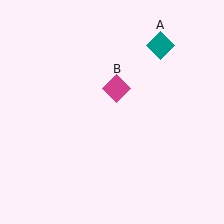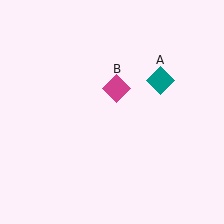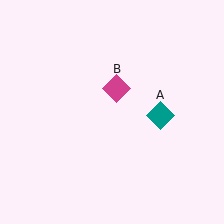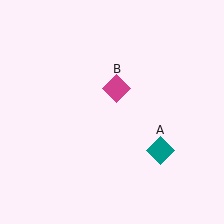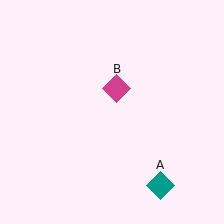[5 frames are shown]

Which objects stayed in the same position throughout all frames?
Magenta diamond (object B) remained stationary.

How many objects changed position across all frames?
1 object changed position: teal diamond (object A).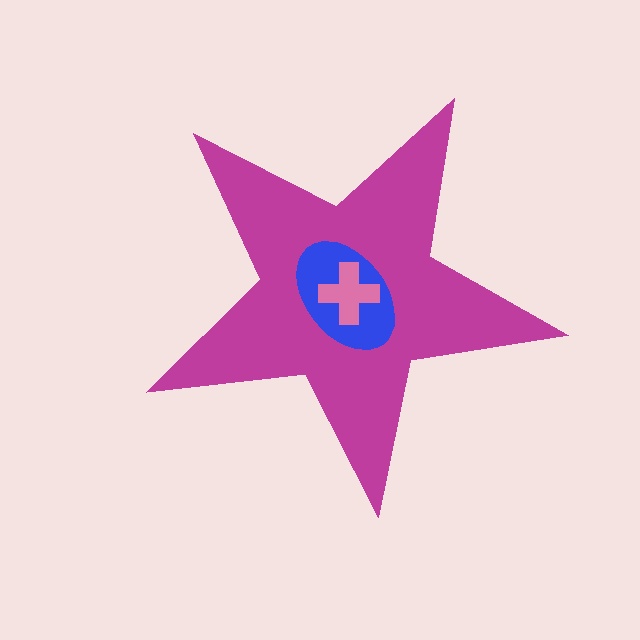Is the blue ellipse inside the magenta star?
Yes.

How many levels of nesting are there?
3.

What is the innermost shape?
The pink cross.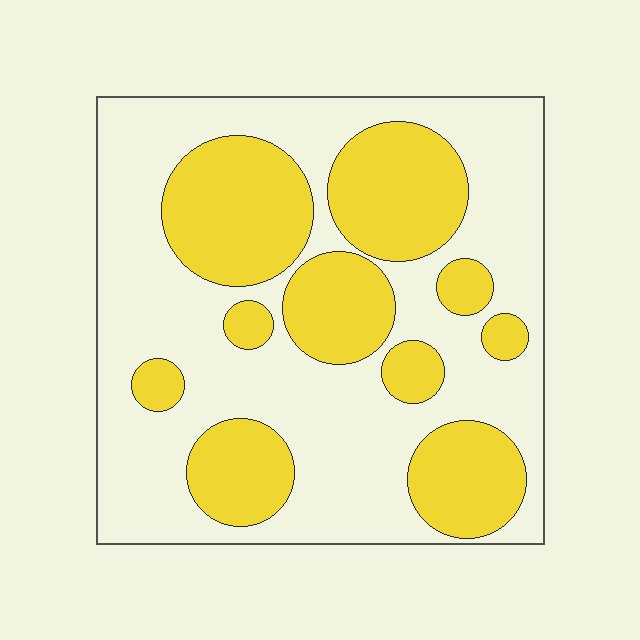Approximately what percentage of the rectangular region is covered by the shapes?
Approximately 40%.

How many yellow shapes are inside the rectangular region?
10.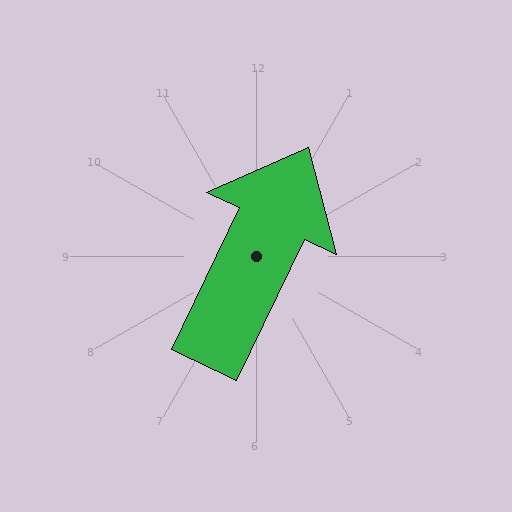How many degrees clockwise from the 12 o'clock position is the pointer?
Approximately 26 degrees.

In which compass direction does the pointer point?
Northeast.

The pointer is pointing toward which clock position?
Roughly 1 o'clock.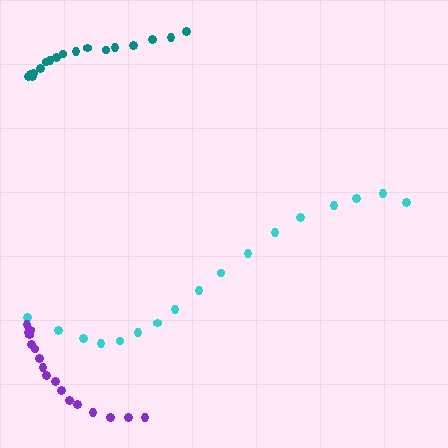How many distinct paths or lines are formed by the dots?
There are 3 distinct paths.